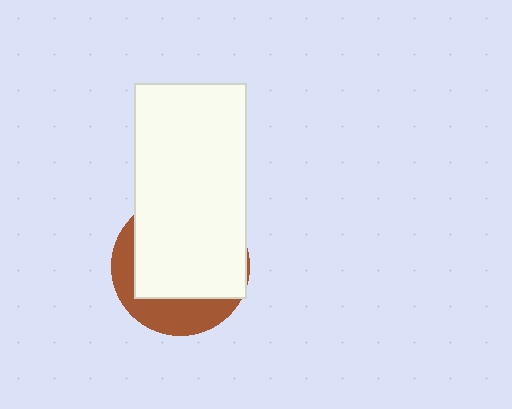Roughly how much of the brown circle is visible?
A small part of it is visible (roughly 31%).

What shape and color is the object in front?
The object in front is a white rectangle.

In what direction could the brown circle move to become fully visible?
The brown circle could move toward the lower-left. That would shift it out from behind the white rectangle entirely.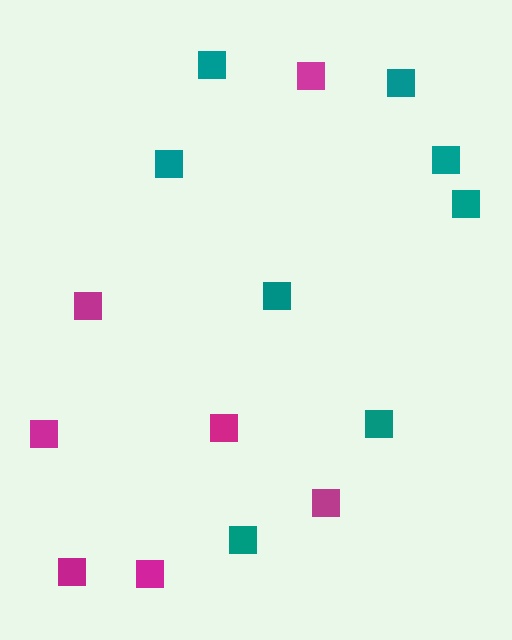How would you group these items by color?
There are 2 groups: one group of magenta squares (7) and one group of teal squares (8).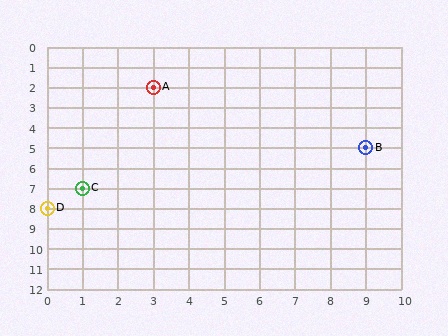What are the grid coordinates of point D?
Point D is at grid coordinates (0, 8).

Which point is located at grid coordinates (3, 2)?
Point A is at (3, 2).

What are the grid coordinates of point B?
Point B is at grid coordinates (9, 5).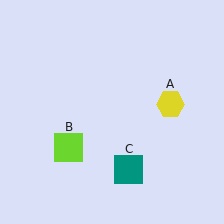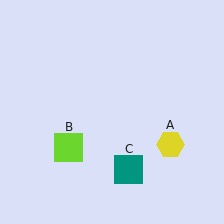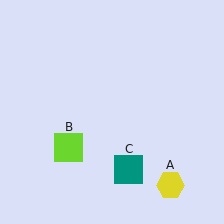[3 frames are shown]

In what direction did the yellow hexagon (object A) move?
The yellow hexagon (object A) moved down.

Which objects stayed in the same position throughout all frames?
Lime square (object B) and teal square (object C) remained stationary.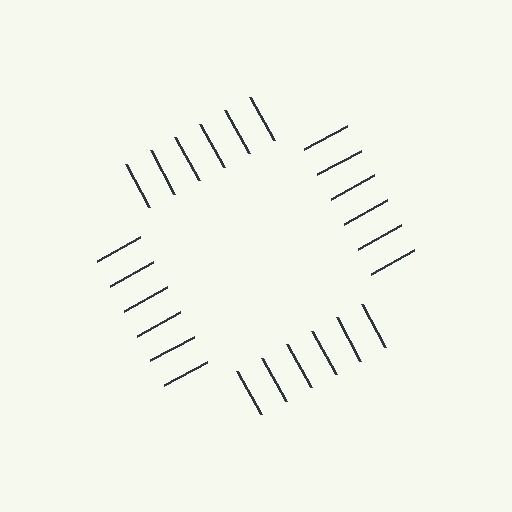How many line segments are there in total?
24 — 6 along each of the 4 edges.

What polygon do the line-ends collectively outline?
An illusory square — the line segments terminate on its edges but no continuous stroke is drawn.